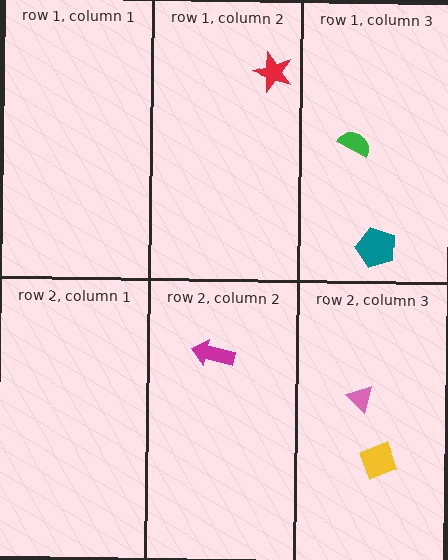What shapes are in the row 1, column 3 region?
The green semicircle, the teal pentagon.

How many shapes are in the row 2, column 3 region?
2.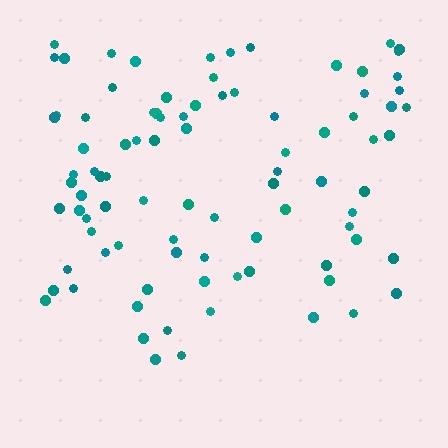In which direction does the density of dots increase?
From bottom to top, with the top side densest.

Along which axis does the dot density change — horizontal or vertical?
Vertical.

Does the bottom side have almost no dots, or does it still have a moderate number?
Still a moderate number, just noticeably fewer than the top.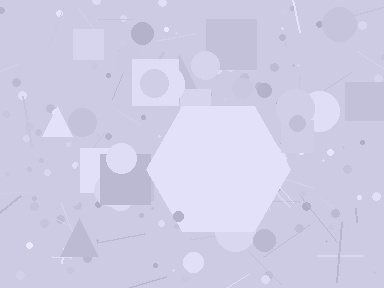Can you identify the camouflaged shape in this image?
The camouflaged shape is a hexagon.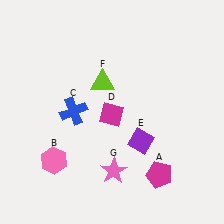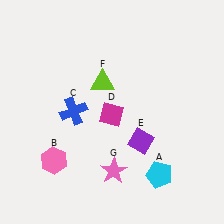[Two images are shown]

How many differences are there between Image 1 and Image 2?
There is 1 difference between the two images.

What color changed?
The pentagon (A) changed from magenta in Image 1 to cyan in Image 2.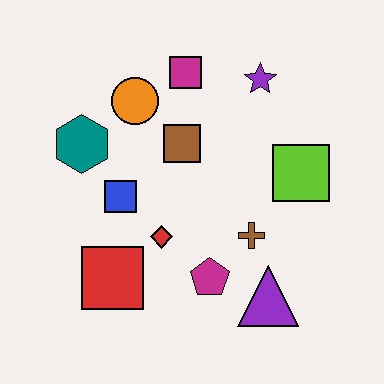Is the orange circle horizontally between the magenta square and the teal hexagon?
Yes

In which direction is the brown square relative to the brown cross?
The brown square is above the brown cross.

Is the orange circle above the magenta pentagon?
Yes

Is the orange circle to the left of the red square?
No